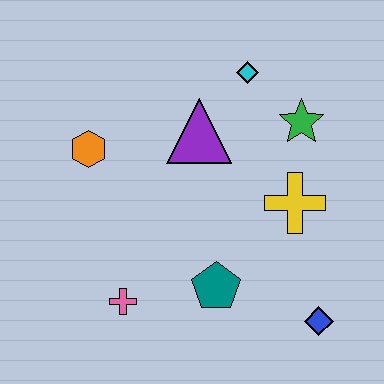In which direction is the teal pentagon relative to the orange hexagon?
The teal pentagon is below the orange hexagon.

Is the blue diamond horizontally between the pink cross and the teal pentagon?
No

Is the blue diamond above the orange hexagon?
No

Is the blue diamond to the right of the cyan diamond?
Yes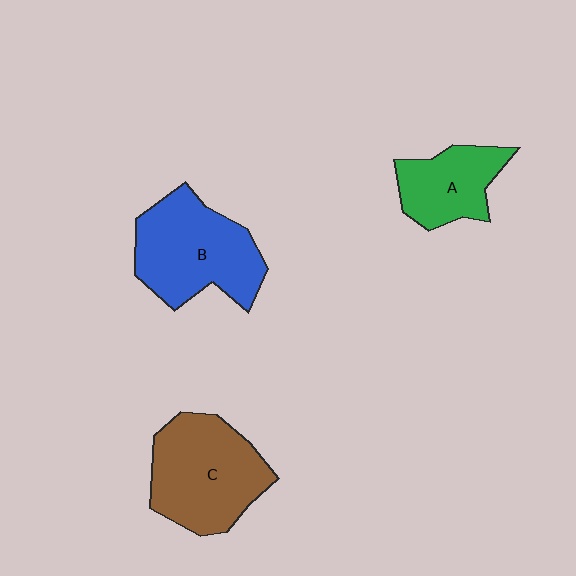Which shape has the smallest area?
Shape A (green).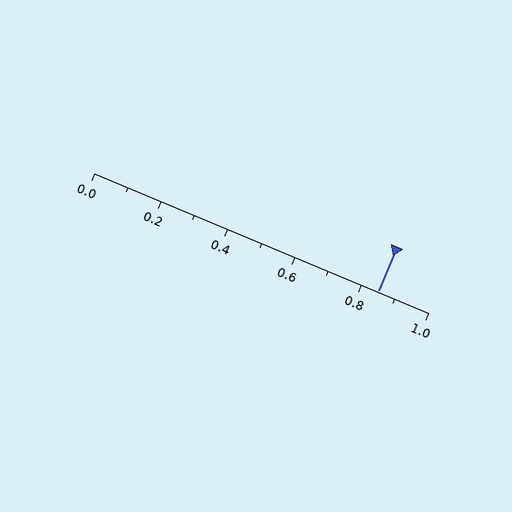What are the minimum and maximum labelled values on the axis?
The axis runs from 0.0 to 1.0.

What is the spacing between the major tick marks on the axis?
The major ticks are spaced 0.2 apart.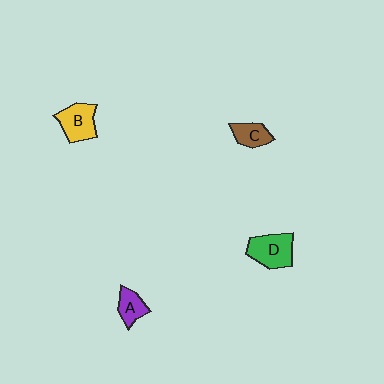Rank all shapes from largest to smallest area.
From largest to smallest: D (green), B (yellow), C (brown), A (purple).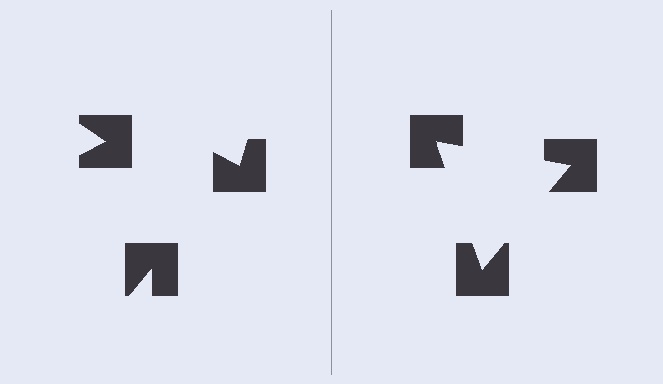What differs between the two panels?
The notched squares are positioned identically on both sides; only the wedge orientations differ. On the right they align to a triangle; on the left they are misaligned.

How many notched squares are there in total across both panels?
6 — 3 on each side.